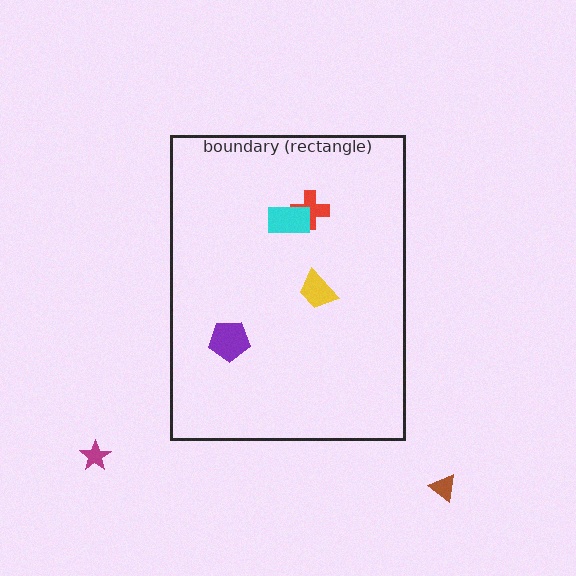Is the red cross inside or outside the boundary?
Inside.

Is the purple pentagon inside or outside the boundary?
Inside.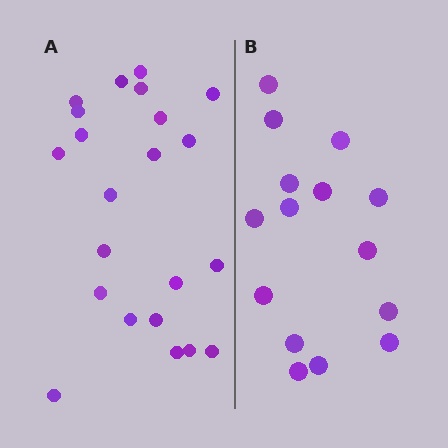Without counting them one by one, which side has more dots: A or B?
Region A (the left region) has more dots.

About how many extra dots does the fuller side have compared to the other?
Region A has roughly 8 or so more dots than region B.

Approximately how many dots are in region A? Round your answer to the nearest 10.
About 20 dots. (The exact count is 22, which rounds to 20.)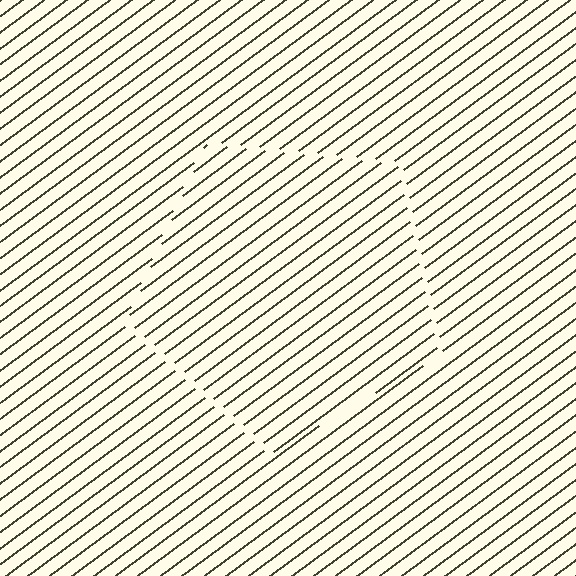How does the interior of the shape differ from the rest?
The interior of the shape contains the same grating, shifted by half a period — the contour is defined by the phase discontinuity where line-ends from the inner and outer gratings abut.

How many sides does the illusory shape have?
5 sides — the line-ends trace a pentagon.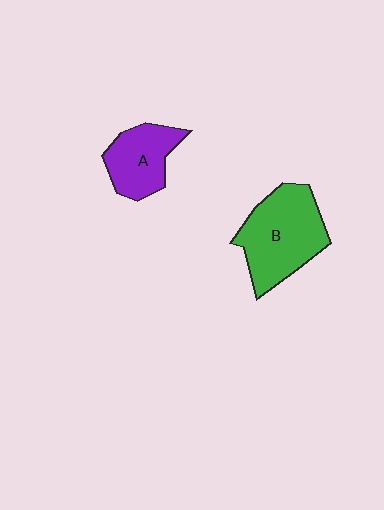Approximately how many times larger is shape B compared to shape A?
Approximately 1.6 times.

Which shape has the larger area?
Shape B (green).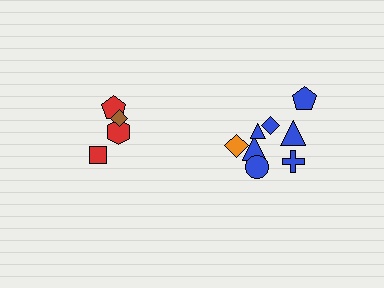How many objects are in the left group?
There are 4 objects.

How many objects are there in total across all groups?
There are 12 objects.